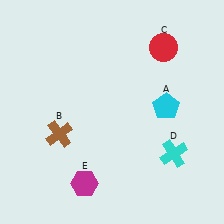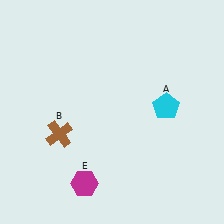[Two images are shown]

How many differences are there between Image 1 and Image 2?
There are 2 differences between the two images.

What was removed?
The cyan cross (D), the red circle (C) were removed in Image 2.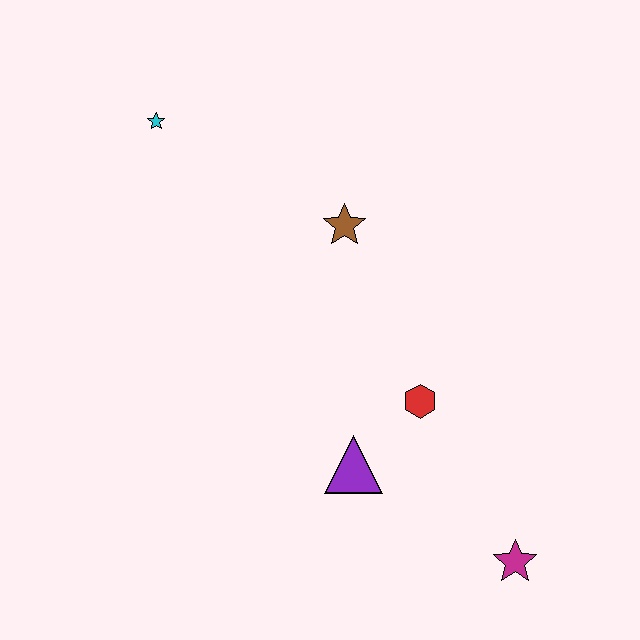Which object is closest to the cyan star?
The brown star is closest to the cyan star.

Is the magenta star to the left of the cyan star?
No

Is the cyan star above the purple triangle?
Yes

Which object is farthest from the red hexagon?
The cyan star is farthest from the red hexagon.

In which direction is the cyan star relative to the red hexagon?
The cyan star is above the red hexagon.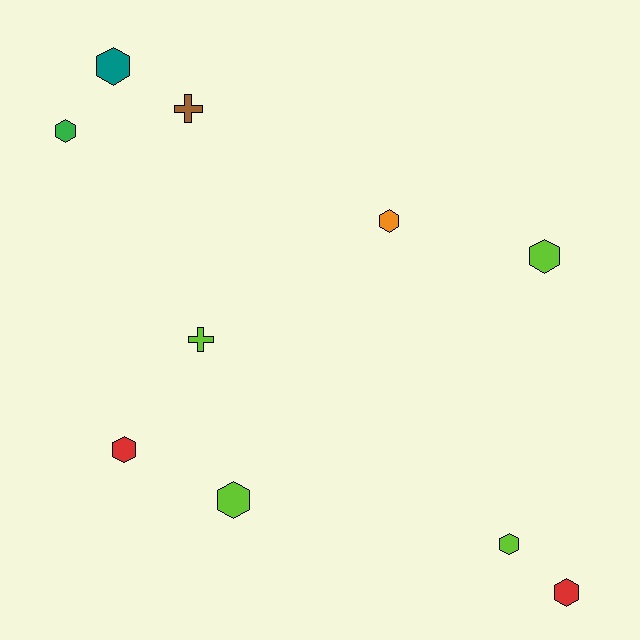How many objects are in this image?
There are 10 objects.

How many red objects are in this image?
There are 2 red objects.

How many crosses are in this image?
There are 2 crosses.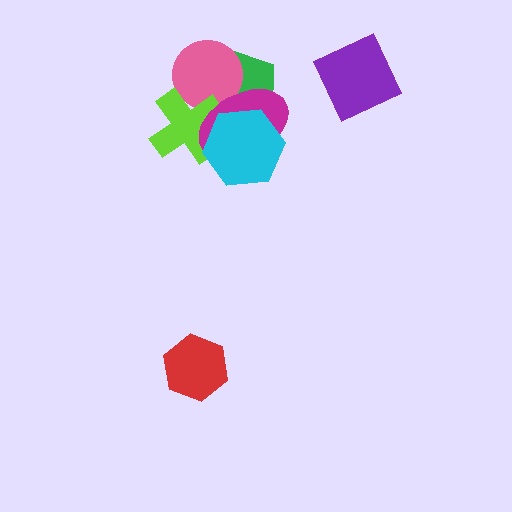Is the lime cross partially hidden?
Yes, it is partially covered by another shape.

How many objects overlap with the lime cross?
4 objects overlap with the lime cross.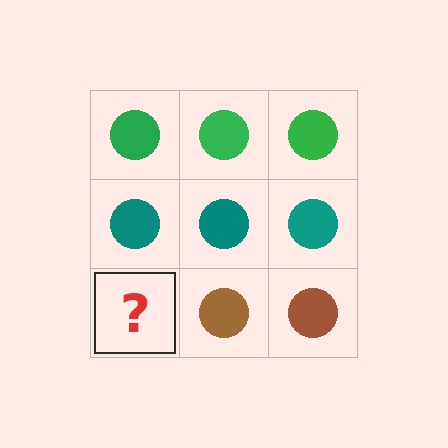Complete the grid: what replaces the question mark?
The question mark should be replaced with a brown circle.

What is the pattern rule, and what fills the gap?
The rule is that each row has a consistent color. The gap should be filled with a brown circle.